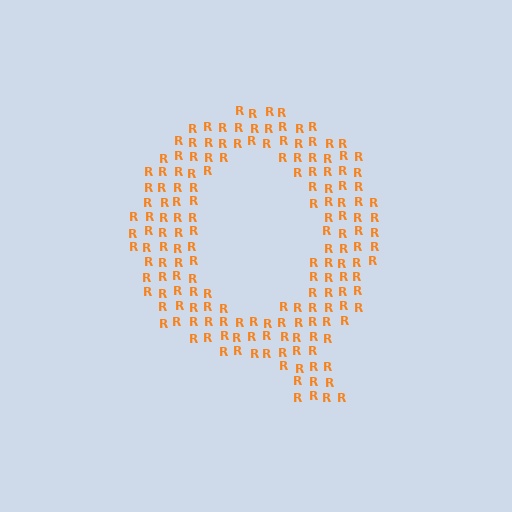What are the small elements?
The small elements are letter R's.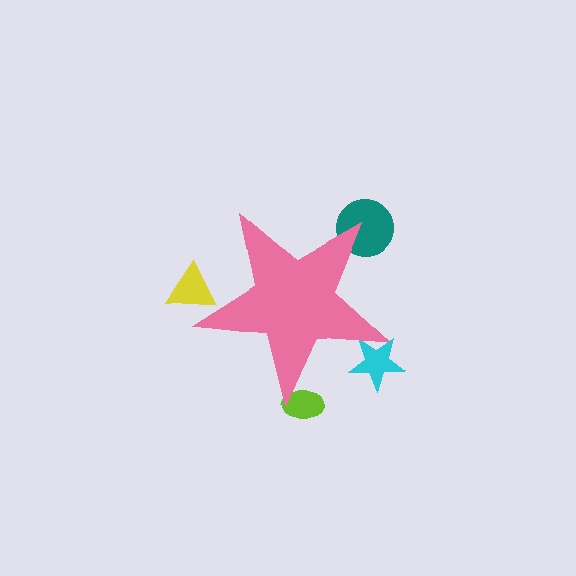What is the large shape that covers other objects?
A pink star.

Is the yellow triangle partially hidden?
Yes, the yellow triangle is partially hidden behind the pink star.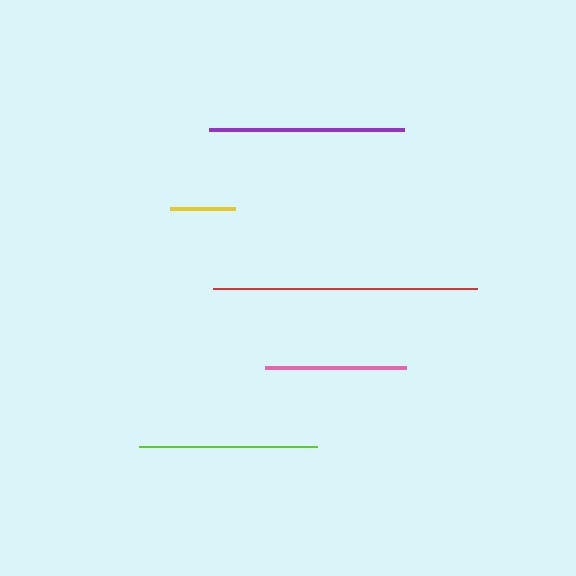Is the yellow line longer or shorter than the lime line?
The lime line is longer than the yellow line.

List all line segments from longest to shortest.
From longest to shortest: red, purple, lime, pink, yellow.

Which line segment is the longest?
The red line is the longest at approximately 265 pixels.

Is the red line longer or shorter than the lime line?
The red line is longer than the lime line.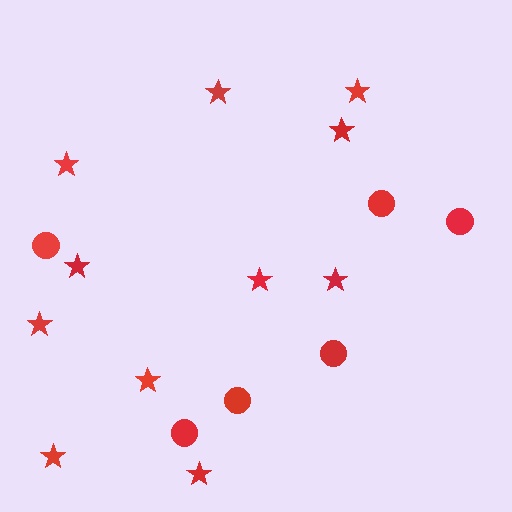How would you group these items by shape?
There are 2 groups: one group of circles (6) and one group of stars (11).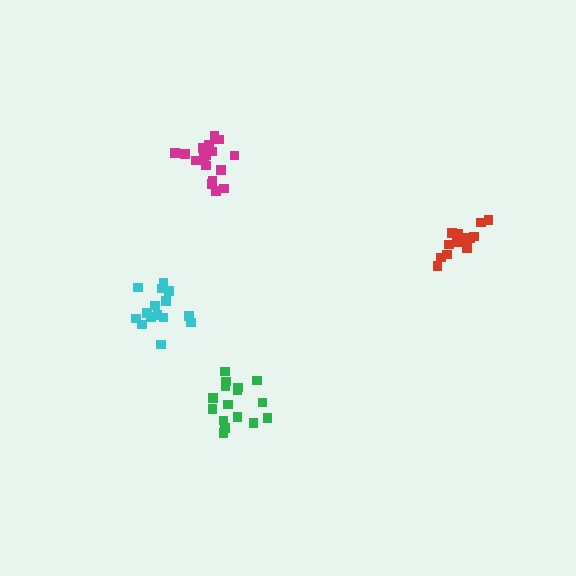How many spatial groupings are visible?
There are 4 spatial groupings.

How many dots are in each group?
Group 1: 15 dots, Group 2: 17 dots, Group 3: 19 dots, Group 4: 16 dots (67 total).